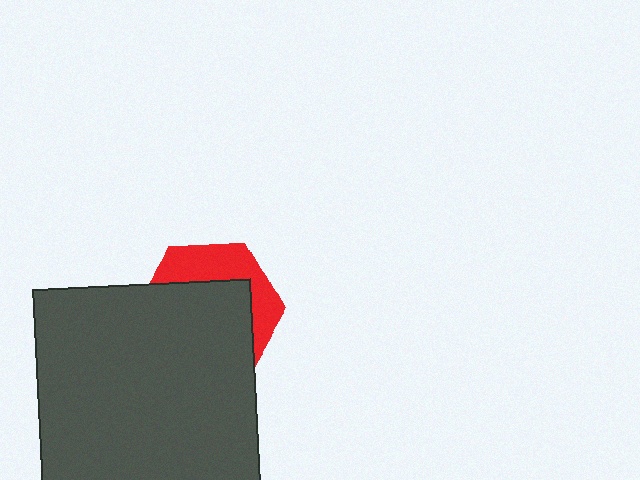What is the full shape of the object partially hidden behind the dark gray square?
The partially hidden object is a red hexagon.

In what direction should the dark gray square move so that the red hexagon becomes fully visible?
The dark gray square should move down. That is the shortest direction to clear the overlap and leave the red hexagon fully visible.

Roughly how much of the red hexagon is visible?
A small part of it is visible (roughly 35%).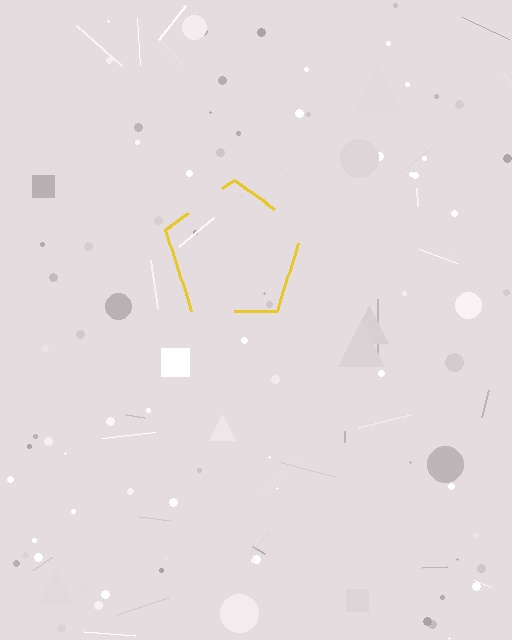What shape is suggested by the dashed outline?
The dashed outline suggests a pentagon.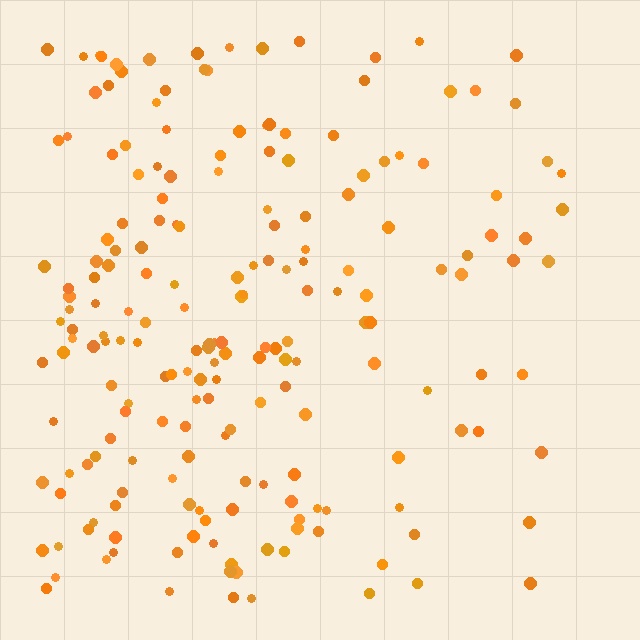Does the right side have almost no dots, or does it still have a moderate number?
Still a moderate number, just noticeably fewer than the left.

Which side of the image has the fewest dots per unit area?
The right.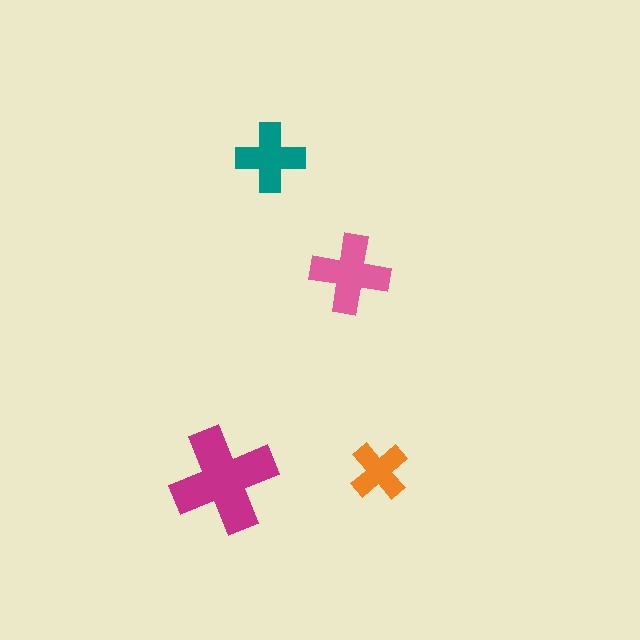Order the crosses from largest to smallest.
the magenta one, the pink one, the teal one, the orange one.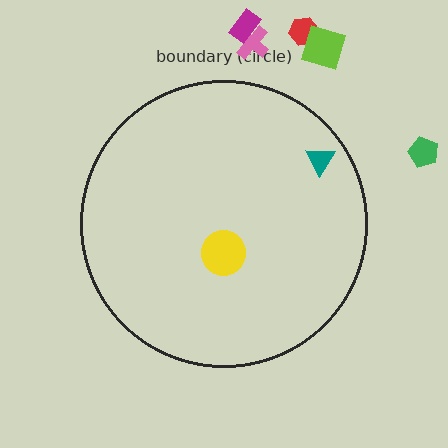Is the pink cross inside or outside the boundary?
Outside.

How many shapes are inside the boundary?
2 inside, 5 outside.